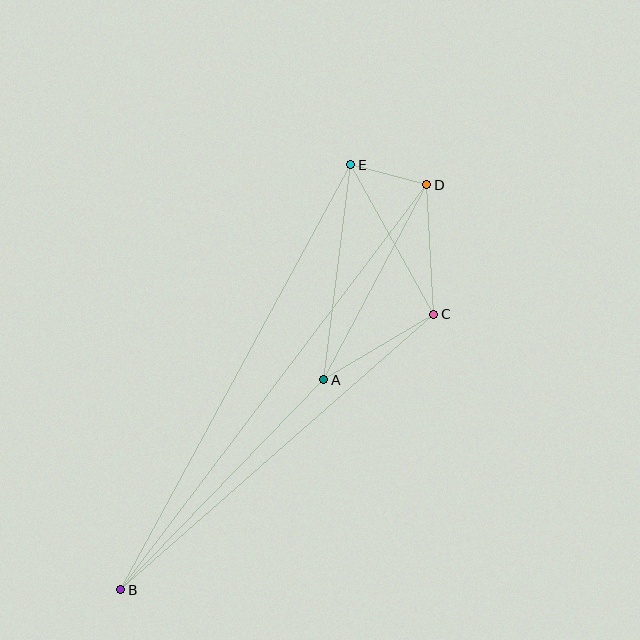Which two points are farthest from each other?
Points B and D are farthest from each other.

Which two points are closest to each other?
Points D and E are closest to each other.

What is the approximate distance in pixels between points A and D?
The distance between A and D is approximately 220 pixels.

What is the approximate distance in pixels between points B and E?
The distance between B and E is approximately 483 pixels.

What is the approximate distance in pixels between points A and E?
The distance between A and E is approximately 217 pixels.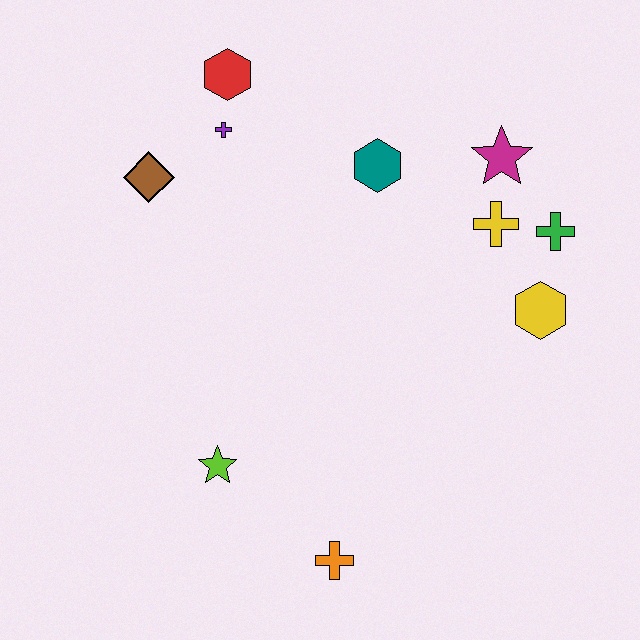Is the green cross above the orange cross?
Yes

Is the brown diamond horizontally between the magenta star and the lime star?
No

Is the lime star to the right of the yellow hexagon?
No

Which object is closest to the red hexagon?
The purple cross is closest to the red hexagon.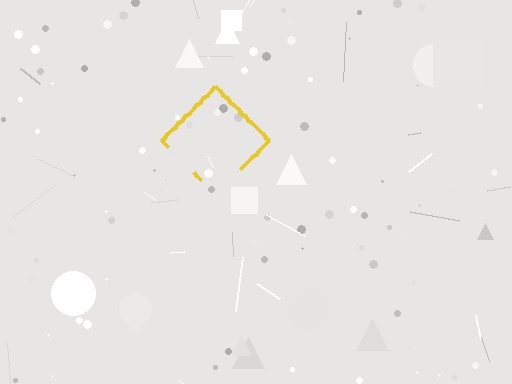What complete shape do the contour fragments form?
The contour fragments form a diamond.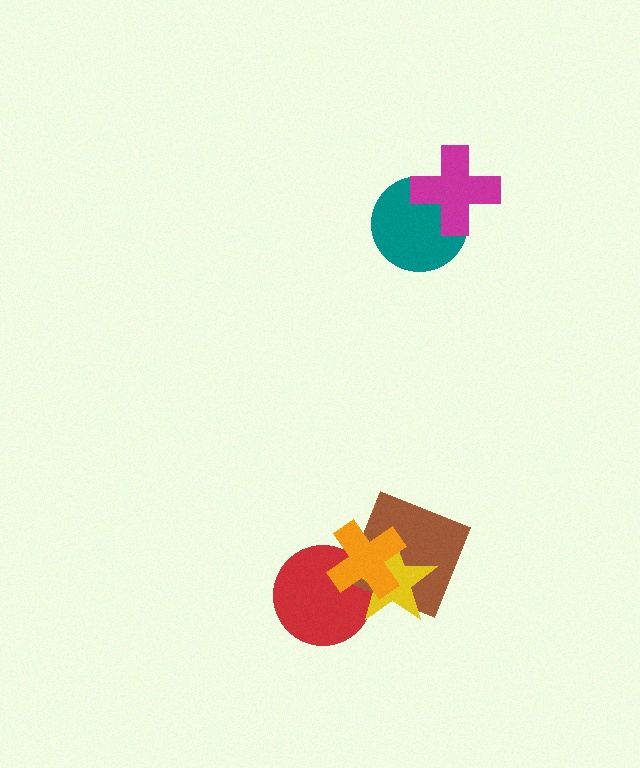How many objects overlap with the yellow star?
3 objects overlap with the yellow star.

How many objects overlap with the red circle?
2 objects overlap with the red circle.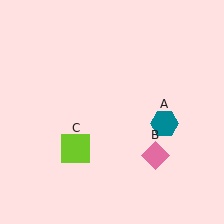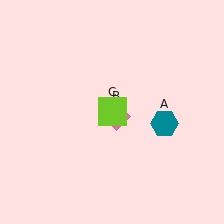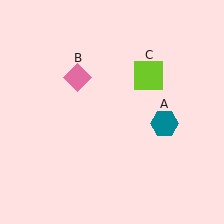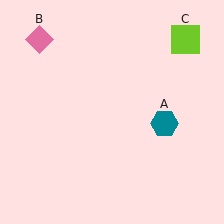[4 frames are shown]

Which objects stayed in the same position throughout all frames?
Teal hexagon (object A) remained stationary.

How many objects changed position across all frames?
2 objects changed position: pink diamond (object B), lime square (object C).